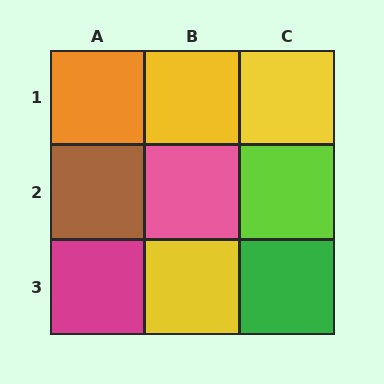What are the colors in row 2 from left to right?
Brown, pink, lime.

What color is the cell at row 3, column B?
Yellow.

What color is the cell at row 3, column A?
Magenta.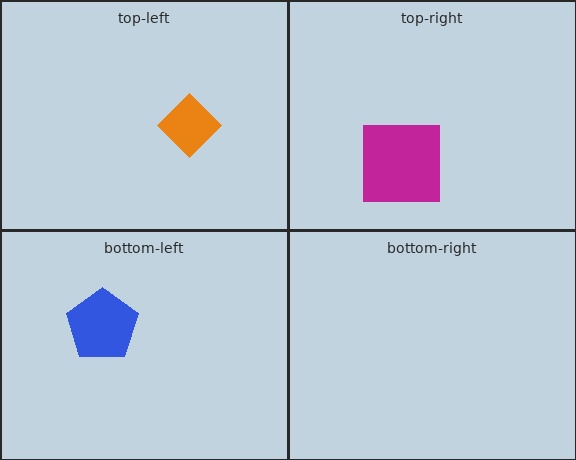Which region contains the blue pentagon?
The bottom-left region.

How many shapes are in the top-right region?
1.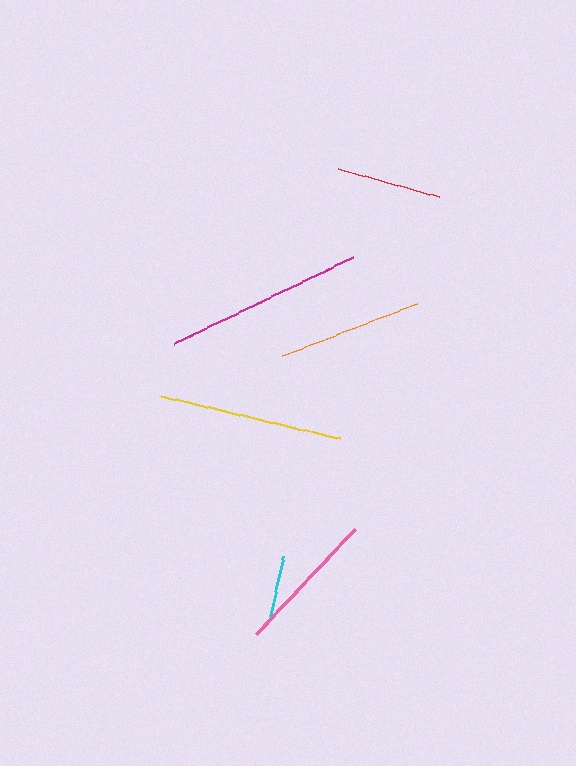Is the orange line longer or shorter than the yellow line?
The yellow line is longer than the orange line.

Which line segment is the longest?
The magenta line is the longest at approximately 198 pixels.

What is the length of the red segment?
The red segment is approximately 104 pixels long.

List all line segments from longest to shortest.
From longest to shortest: magenta, yellow, pink, orange, red, cyan.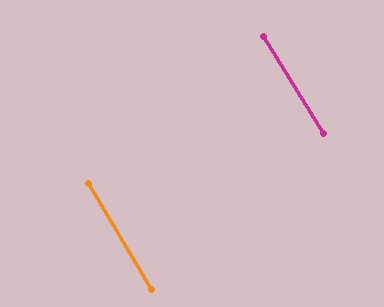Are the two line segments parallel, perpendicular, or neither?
Parallel — their directions differ by only 1.0°.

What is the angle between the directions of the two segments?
Approximately 1 degree.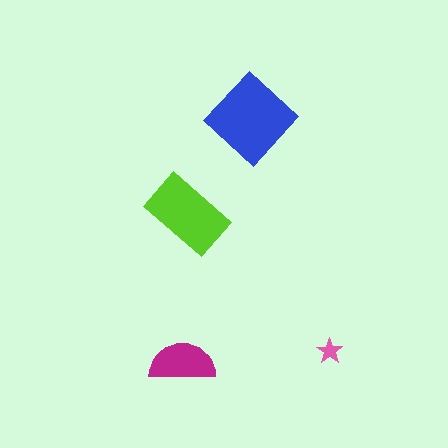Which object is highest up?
The blue diamond is topmost.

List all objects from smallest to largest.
The pink star, the magenta semicircle, the lime rectangle, the blue diamond.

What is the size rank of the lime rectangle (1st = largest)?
2nd.